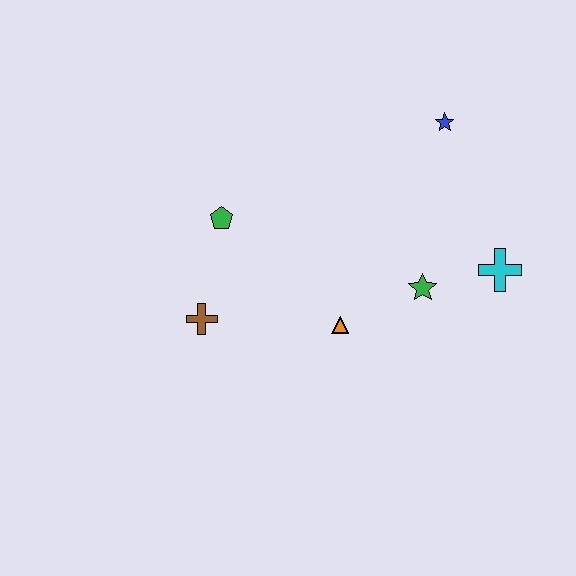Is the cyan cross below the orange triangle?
No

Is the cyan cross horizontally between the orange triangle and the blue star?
No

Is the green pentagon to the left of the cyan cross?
Yes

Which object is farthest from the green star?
The brown cross is farthest from the green star.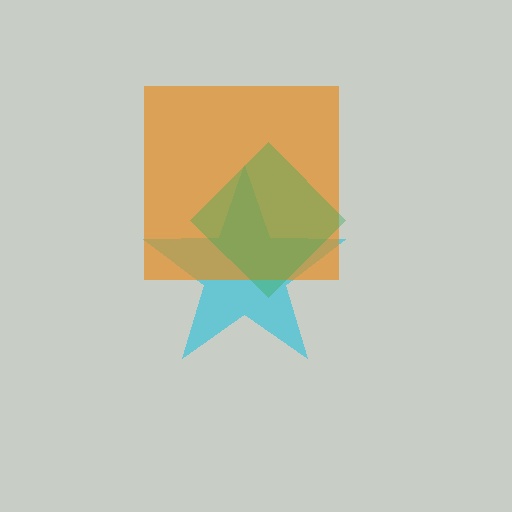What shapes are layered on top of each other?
The layered shapes are: a cyan star, an orange square, a green diamond.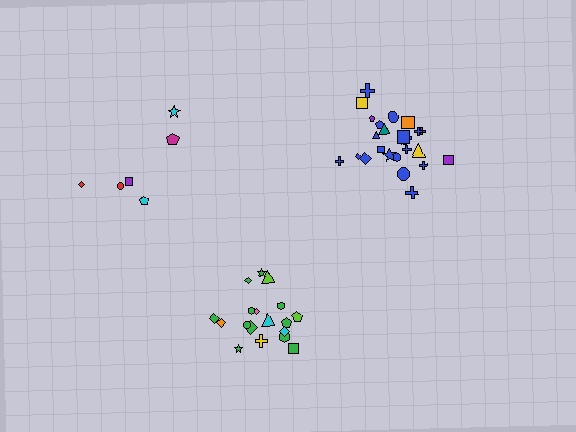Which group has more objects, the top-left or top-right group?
The top-right group.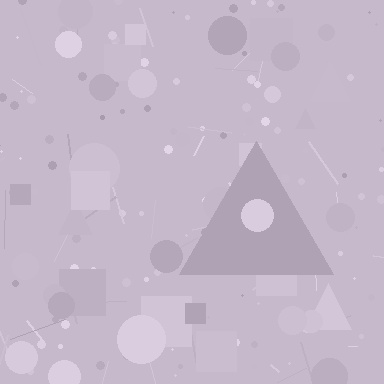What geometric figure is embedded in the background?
A triangle is embedded in the background.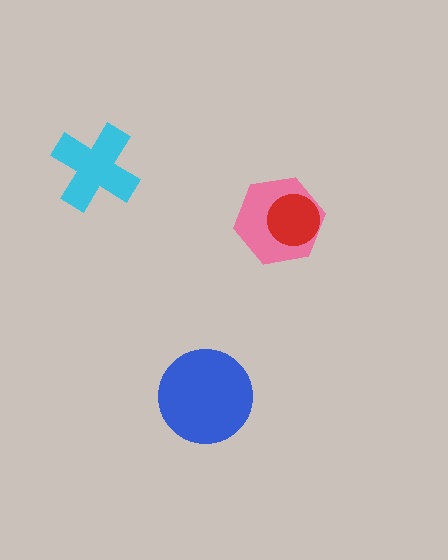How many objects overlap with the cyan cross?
0 objects overlap with the cyan cross.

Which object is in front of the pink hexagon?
The red circle is in front of the pink hexagon.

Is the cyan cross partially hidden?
No, no other shape covers it.